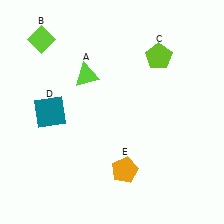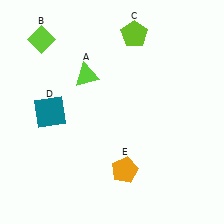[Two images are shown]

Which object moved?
The lime pentagon (C) moved left.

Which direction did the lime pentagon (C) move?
The lime pentagon (C) moved left.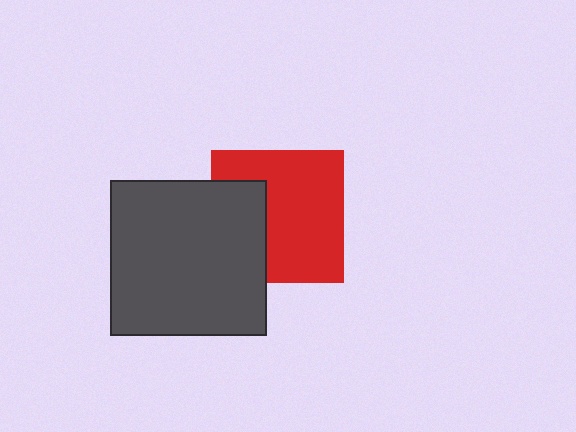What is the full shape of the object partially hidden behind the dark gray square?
The partially hidden object is a red square.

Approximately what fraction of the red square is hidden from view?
Roughly 33% of the red square is hidden behind the dark gray square.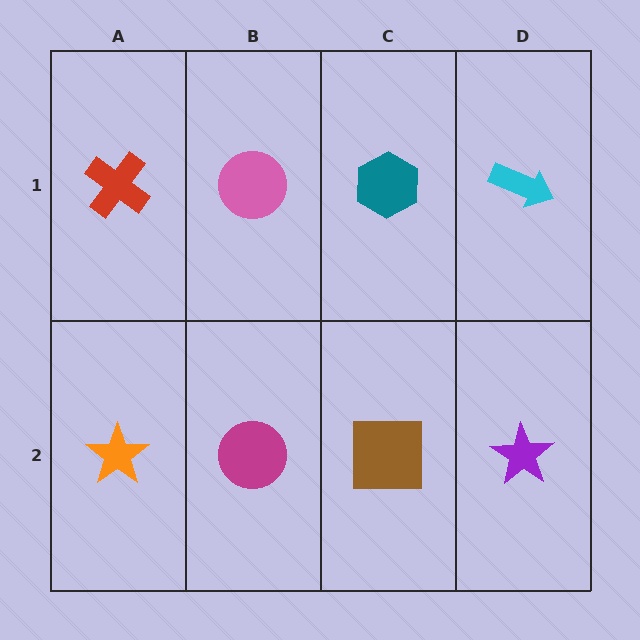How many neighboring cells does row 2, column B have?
3.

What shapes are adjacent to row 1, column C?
A brown square (row 2, column C), a pink circle (row 1, column B), a cyan arrow (row 1, column D).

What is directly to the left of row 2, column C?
A magenta circle.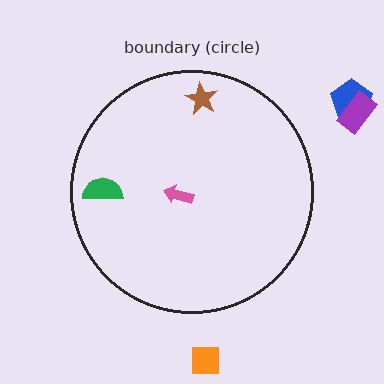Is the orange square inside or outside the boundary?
Outside.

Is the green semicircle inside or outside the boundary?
Inside.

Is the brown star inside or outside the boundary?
Inside.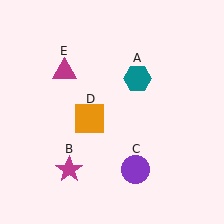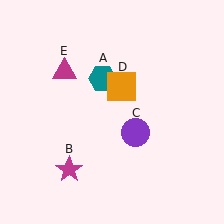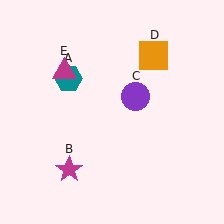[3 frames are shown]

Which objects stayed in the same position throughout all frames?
Magenta star (object B) and magenta triangle (object E) remained stationary.